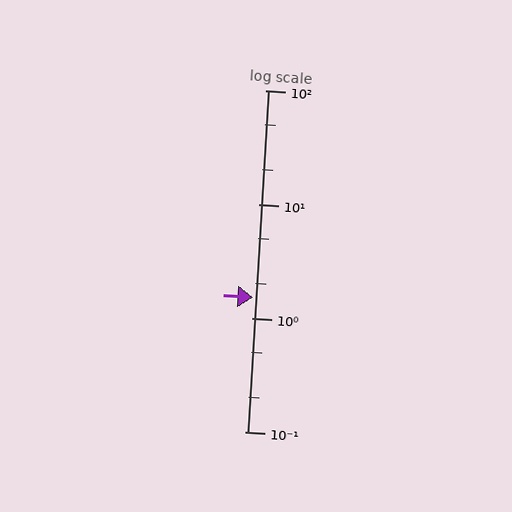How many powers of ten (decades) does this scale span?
The scale spans 3 decades, from 0.1 to 100.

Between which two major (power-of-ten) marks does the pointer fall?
The pointer is between 1 and 10.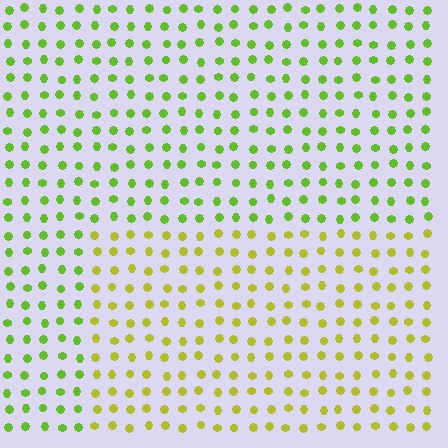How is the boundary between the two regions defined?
The boundary is defined purely by a slight shift in hue (about 31 degrees). Spacing, size, and orientation are identical on both sides.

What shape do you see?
I see a rectangle.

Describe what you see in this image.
The image is filled with small lime elements in a uniform arrangement. A rectangle-shaped region is visible where the elements are tinted to a slightly different hue, forming a subtle color boundary.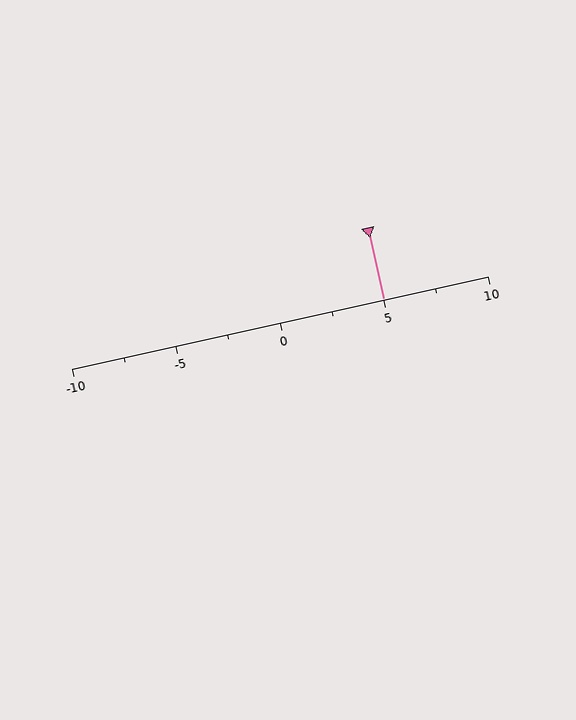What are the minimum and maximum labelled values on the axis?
The axis runs from -10 to 10.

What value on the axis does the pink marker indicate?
The marker indicates approximately 5.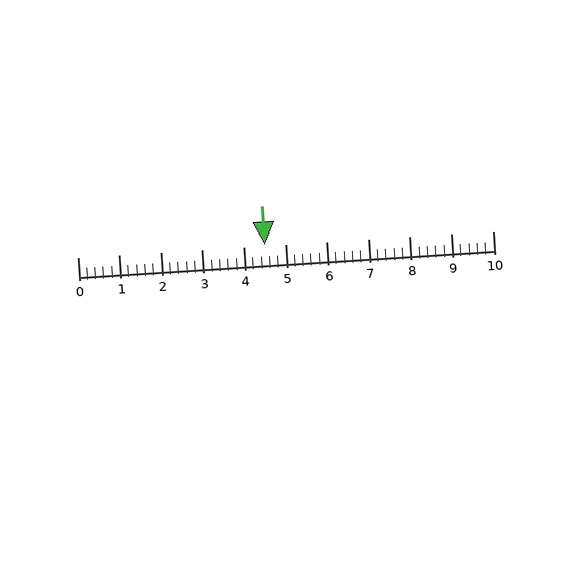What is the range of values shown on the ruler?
The ruler shows values from 0 to 10.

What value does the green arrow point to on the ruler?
The green arrow points to approximately 4.5.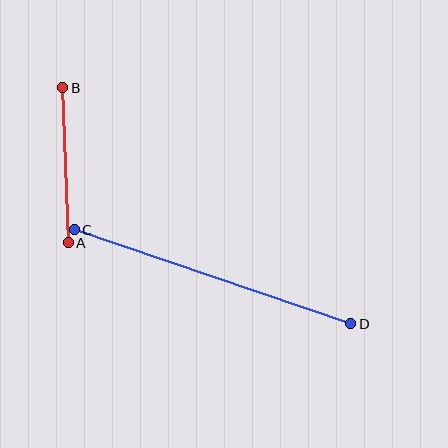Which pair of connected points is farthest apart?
Points C and D are farthest apart.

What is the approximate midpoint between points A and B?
The midpoint is at approximately (65, 165) pixels.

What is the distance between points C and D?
The distance is approximately 292 pixels.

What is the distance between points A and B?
The distance is approximately 155 pixels.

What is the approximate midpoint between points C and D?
The midpoint is at approximately (213, 277) pixels.